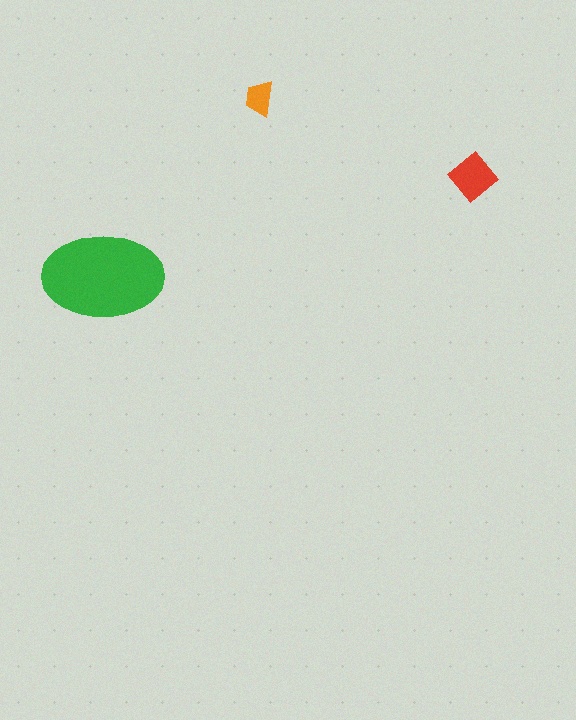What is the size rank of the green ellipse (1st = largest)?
1st.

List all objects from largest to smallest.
The green ellipse, the red diamond, the orange trapezoid.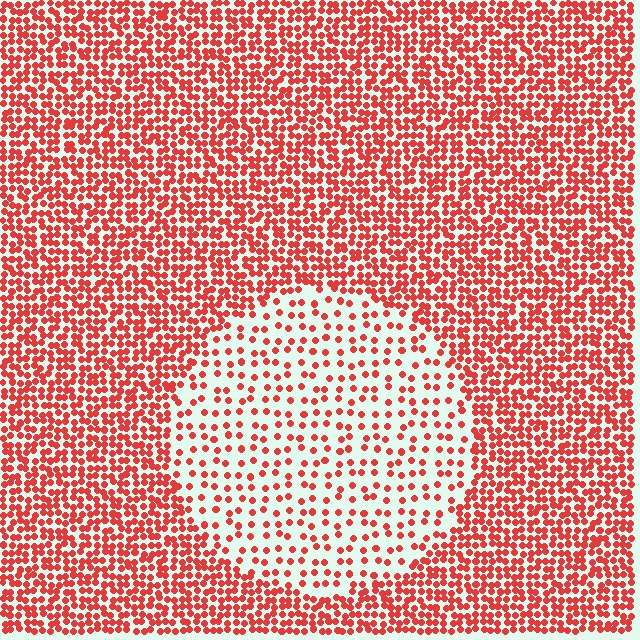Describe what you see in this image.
The image contains small red elements arranged at two different densities. A circle-shaped region is visible where the elements are less densely packed than the surrounding area.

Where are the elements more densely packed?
The elements are more densely packed outside the circle boundary.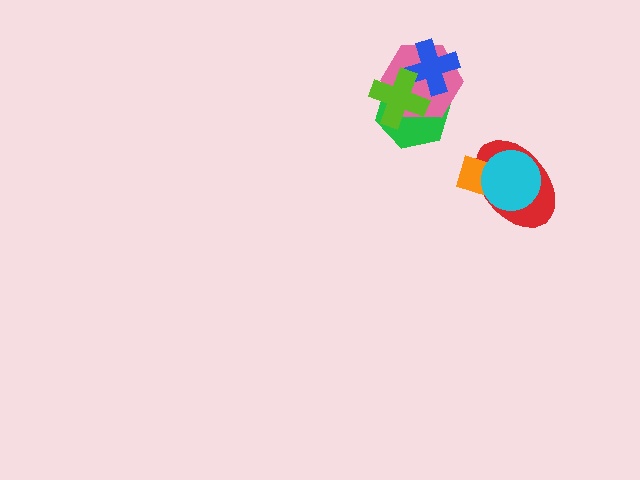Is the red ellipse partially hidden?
Yes, it is partially covered by another shape.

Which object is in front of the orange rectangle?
The cyan circle is in front of the orange rectangle.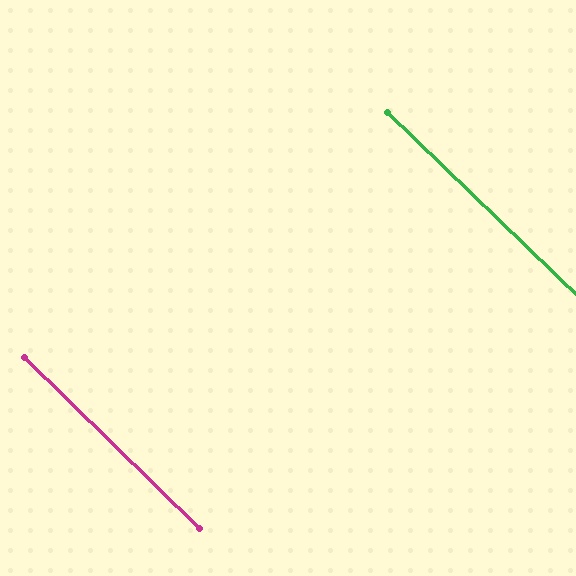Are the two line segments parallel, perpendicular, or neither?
Parallel — their directions differ by only 0.1°.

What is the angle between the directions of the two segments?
Approximately 0 degrees.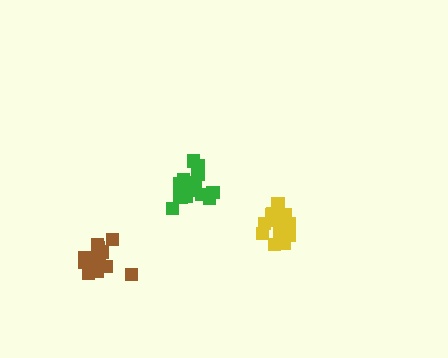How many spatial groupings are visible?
There are 3 spatial groupings.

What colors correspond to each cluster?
The clusters are colored: brown, yellow, green.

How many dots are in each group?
Group 1: 13 dots, Group 2: 13 dots, Group 3: 16 dots (42 total).